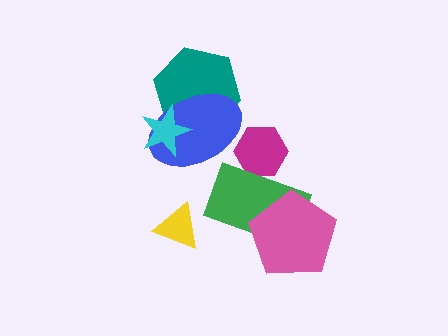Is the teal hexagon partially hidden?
Yes, it is partially covered by another shape.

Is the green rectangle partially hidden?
Yes, it is partially covered by another shape.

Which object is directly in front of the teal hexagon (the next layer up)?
The blue ellipse is directly in front of the teal hexagon.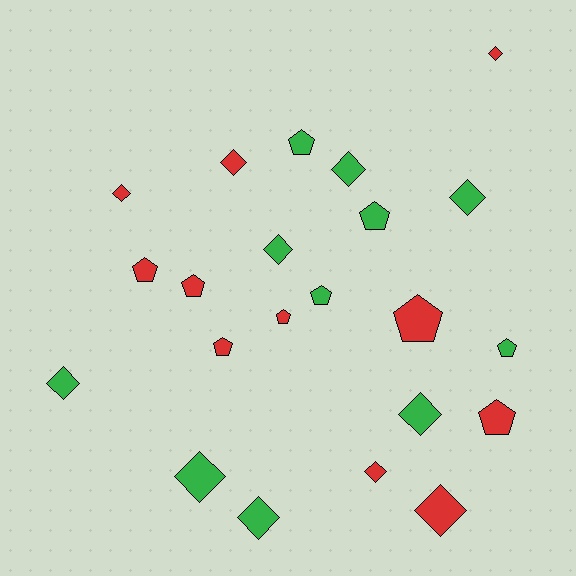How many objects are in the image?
There are 22 objects.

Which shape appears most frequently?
Diamond, with 12 objects.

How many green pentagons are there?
There are 4 green pentagons.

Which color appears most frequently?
Red, with 11 objects.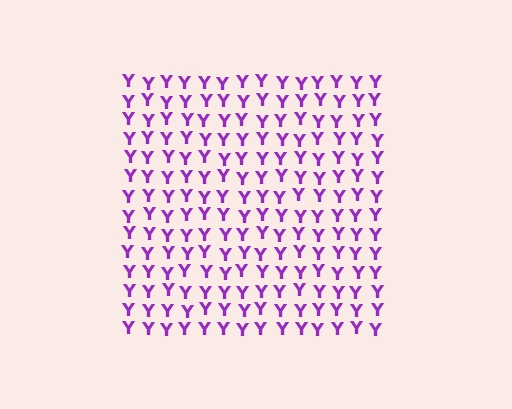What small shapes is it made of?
It is made of small letter Y's.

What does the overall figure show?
The overall figure shows a square.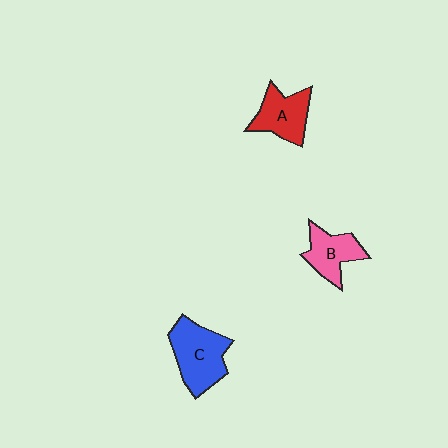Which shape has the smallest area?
Shape B (pink).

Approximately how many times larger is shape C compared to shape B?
Approximately 1.5 times.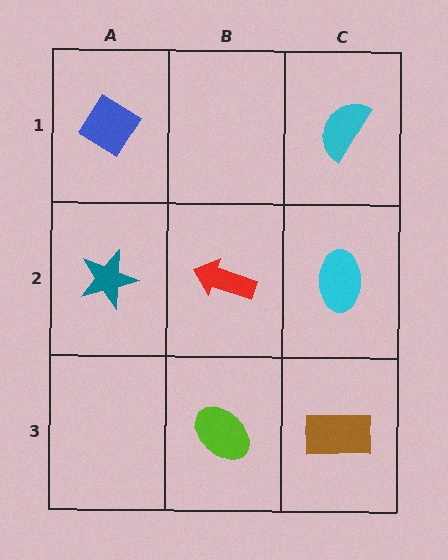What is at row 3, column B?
A lime ellipse.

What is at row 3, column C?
A brown rectangle.